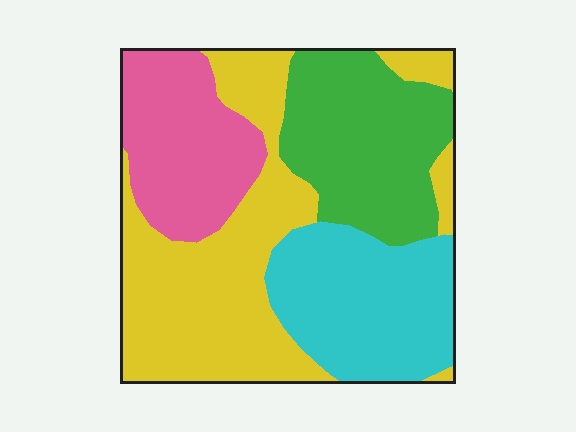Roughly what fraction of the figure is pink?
Pink takes up less than a quarter of the figure.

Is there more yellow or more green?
Yellow.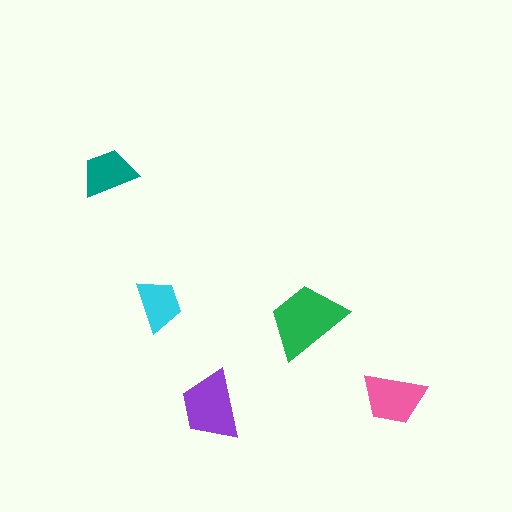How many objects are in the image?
There are 5 objects in the image.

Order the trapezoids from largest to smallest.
the green one, the purple one, the pink one, the teal one, the cyan one.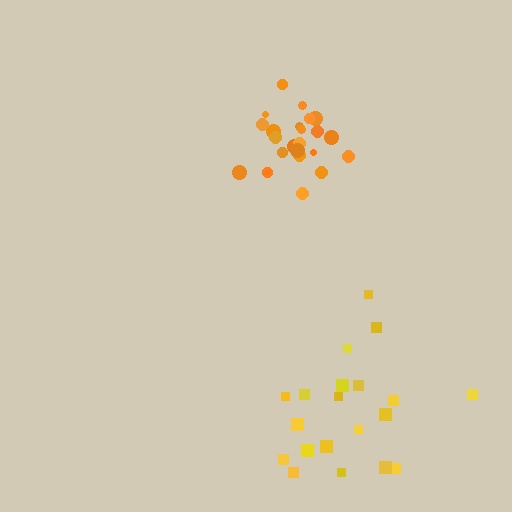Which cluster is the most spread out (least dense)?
Yellow.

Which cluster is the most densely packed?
Orange.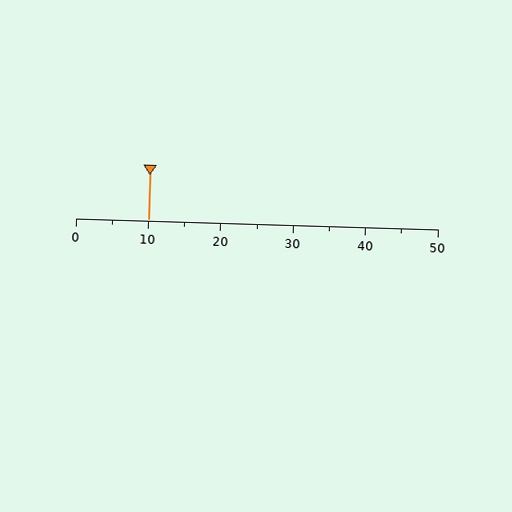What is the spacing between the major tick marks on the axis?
The major ticks are spaced 10 apart.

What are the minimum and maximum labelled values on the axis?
The axis runs from 0 to 50.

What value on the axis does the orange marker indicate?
The marker indicates approximately 10.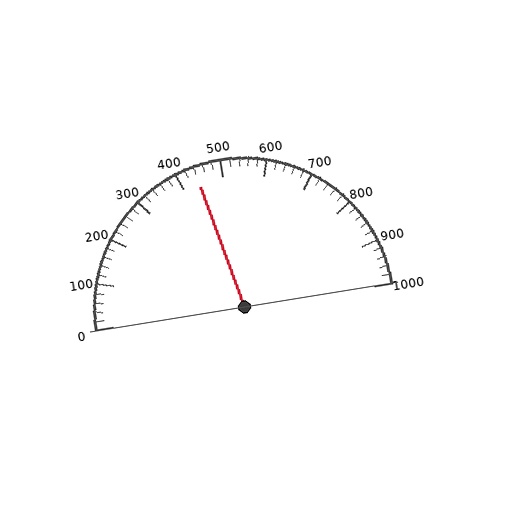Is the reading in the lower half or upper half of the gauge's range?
The reading is in the lower half of the range (0 to 1000).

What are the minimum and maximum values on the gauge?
The gauge ranges from 0 to 1000.